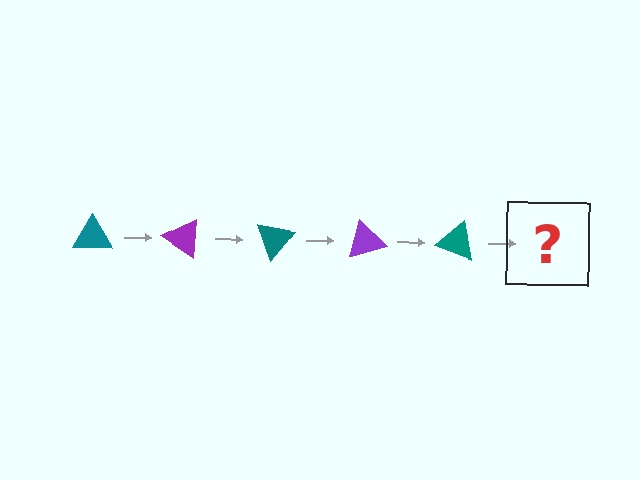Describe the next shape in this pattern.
It should be a purple triangle, rotated 175 degrees from the start.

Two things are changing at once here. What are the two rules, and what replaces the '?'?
The two rules are that it rotates 35 degrees each step and the color cycles through teal and purple. The '?' should be a purple triangle, rotated 175 degrees from the start.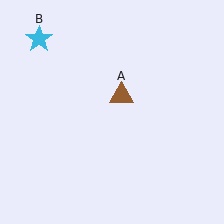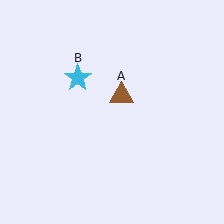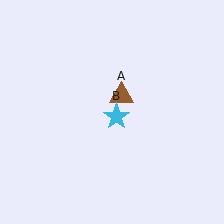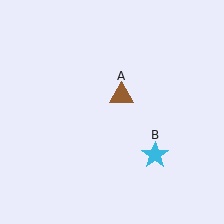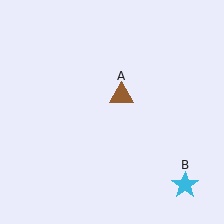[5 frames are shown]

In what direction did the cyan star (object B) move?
The cyan star (object B) moved down and to the right.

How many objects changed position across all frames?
1 object changed position: cyan star (object B).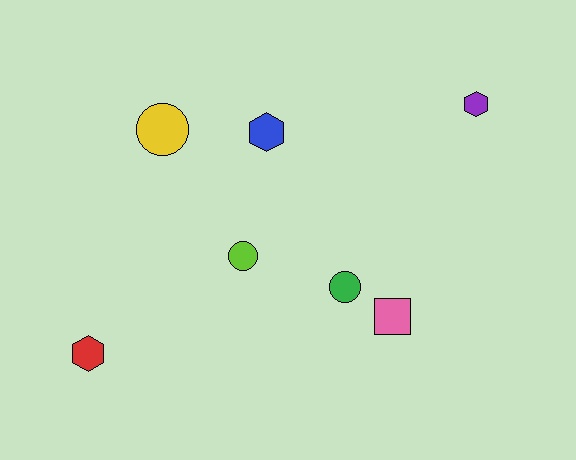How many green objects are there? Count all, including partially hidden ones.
There is 1 green object.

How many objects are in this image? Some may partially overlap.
There are 7 objects.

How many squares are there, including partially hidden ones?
There is 1 square.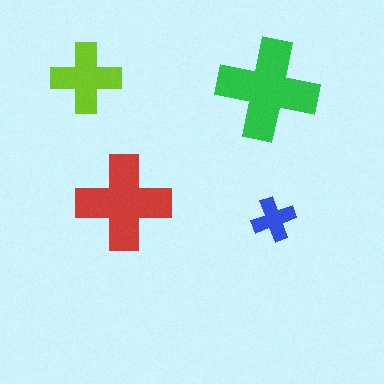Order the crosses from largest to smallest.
the green one, the red one, the lime one, the blue one.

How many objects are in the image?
There are 4 objects in the image.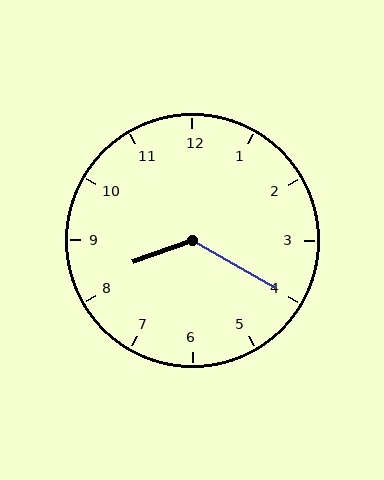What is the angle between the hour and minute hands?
Approximately 130 degrees.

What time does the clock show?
8:20.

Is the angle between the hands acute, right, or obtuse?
It is obtuse.